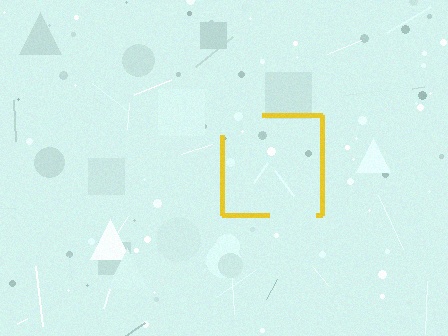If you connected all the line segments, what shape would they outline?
They would outline a square.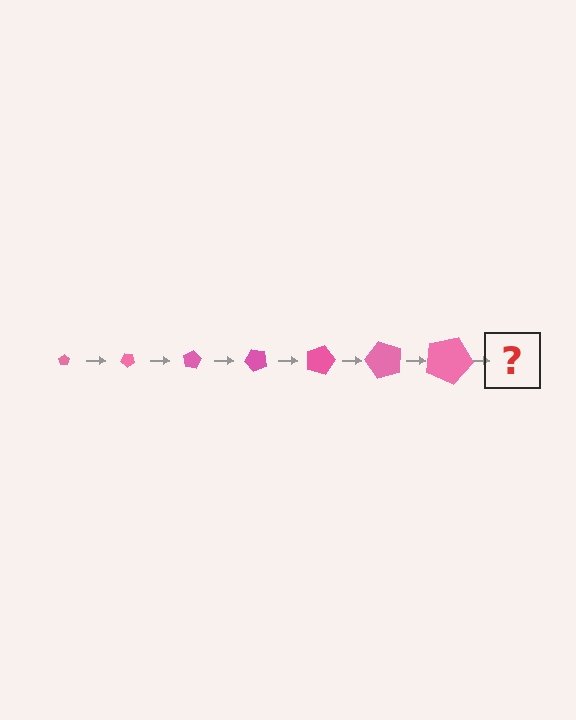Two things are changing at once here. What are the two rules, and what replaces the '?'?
The two rules are that the pentagon grows larger each step and it rotates 40 degrees each step. The '?' should be a pentagon, larger than the previous one and rotated 280 degrees from the start.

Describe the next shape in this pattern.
It should be a pentagon, larger than the previous one and rotated 280 degrees from the start.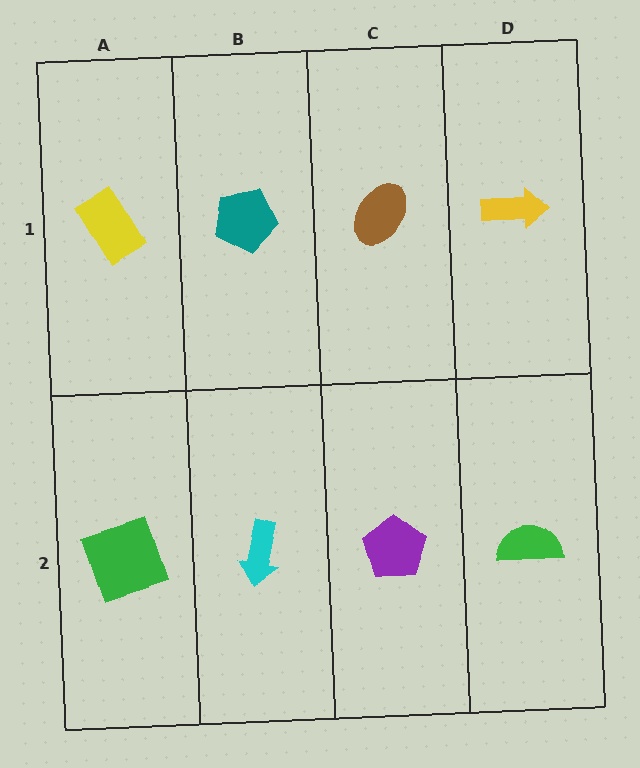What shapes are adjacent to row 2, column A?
A yellow rectangle (row 1, column A), a cyan arrow (row 2, column B).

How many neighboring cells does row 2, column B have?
3.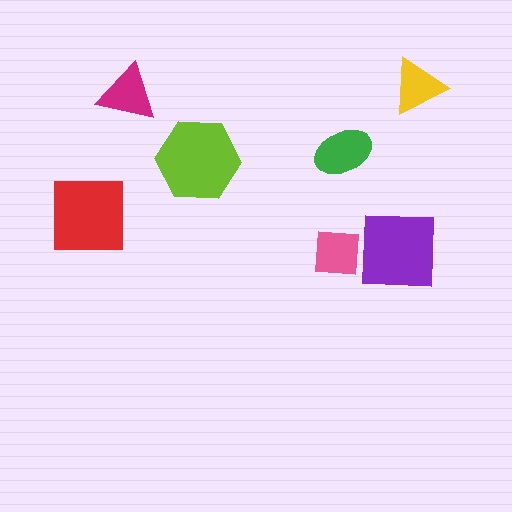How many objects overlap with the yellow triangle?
0 objects overlap with the yellow triangle.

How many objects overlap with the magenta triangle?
0 objects overlap with the magenta triangle.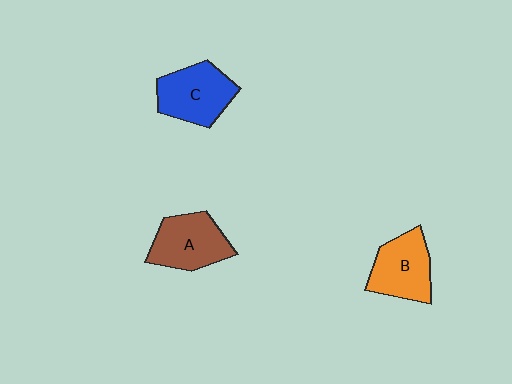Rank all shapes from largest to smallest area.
From largest to smallest: C (blue), A (brown), B (orange).